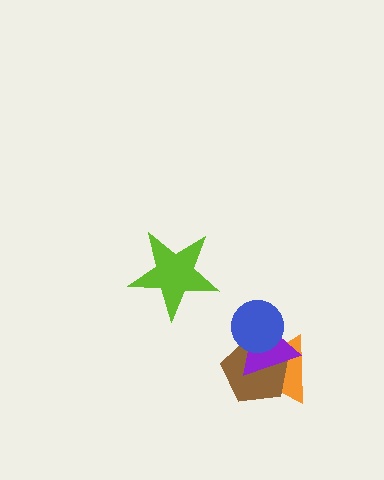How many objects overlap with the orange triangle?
3 objects overlap with the orange triangle.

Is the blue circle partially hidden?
No, no other shape covers it.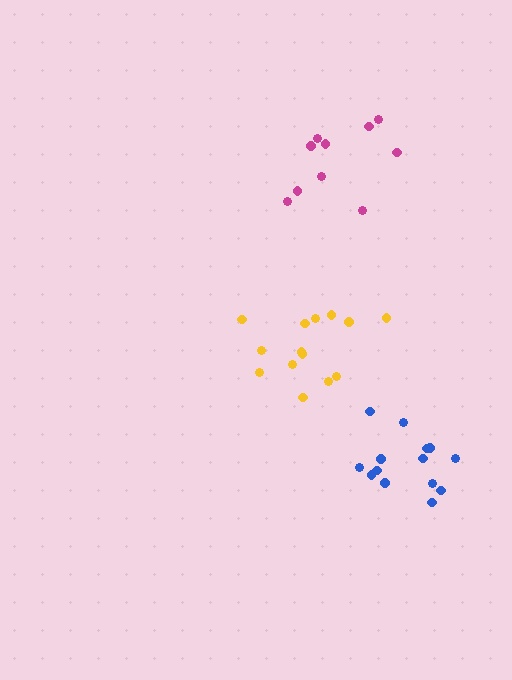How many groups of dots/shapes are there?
There are 3 groups.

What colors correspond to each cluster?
The clusters are colored: magenta, yellow, blue.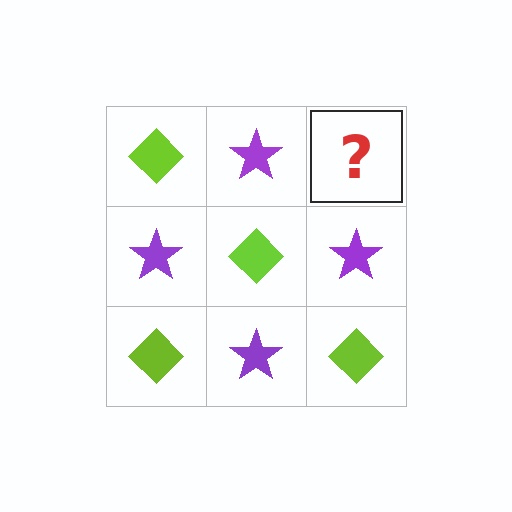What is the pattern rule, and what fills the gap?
The rule is that it alternates lime diamond and purple star in a checkerboard pattern. The gap should be filled with a lime diamond.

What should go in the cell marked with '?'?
The missing cell should contain a lime diamond.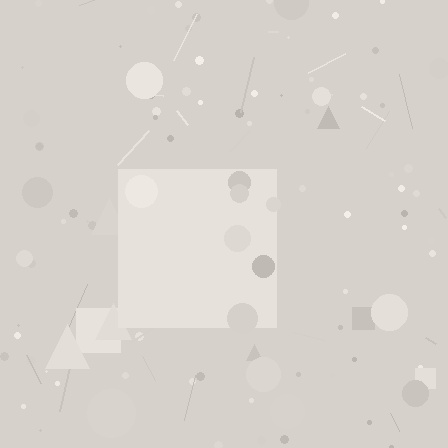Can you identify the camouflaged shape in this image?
The camouflaged shape is a square.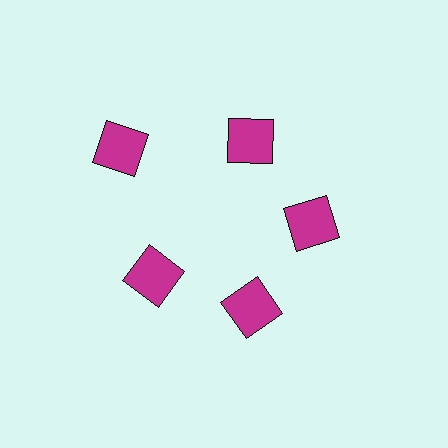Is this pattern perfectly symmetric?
No. The 5 magenta squares are arranged in a ring, but one element near the 10 o'clock position is pushed outward from the center, breaking the 5-fold rotational symmetry.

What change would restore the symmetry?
The symmetry would be restored by moving it inward, back onto the ring so that all 5 squares sit at equal angles and equal distance from the center.